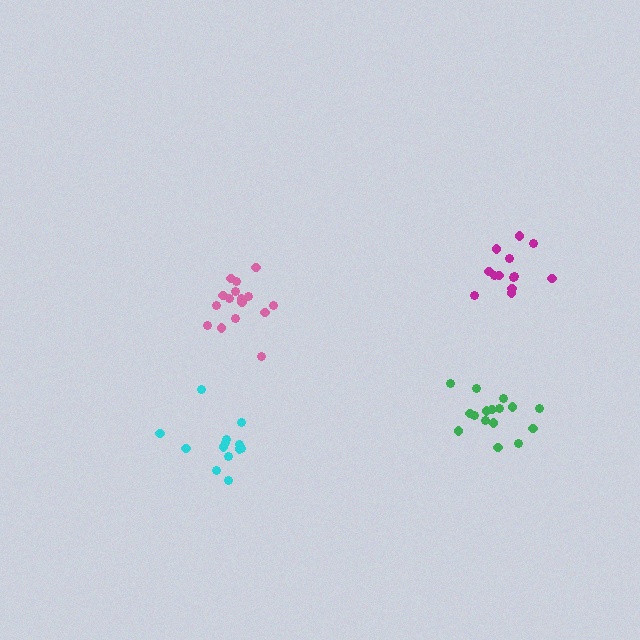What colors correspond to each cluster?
The clusters are colored: green, magenta, pink, cyan.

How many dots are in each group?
Group 1: 16 dots, Group 2: 13 dots, Group 3: 16 dots, Group 4: 13 dots (58 total).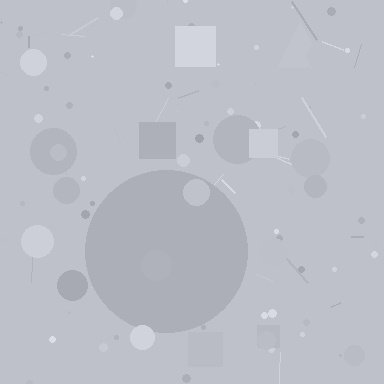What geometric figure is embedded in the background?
A circle is embedded in the background.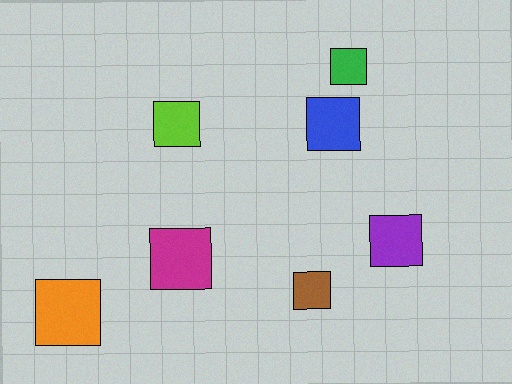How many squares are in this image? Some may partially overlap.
There are 7 squares.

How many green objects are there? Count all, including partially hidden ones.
There is 1 green object.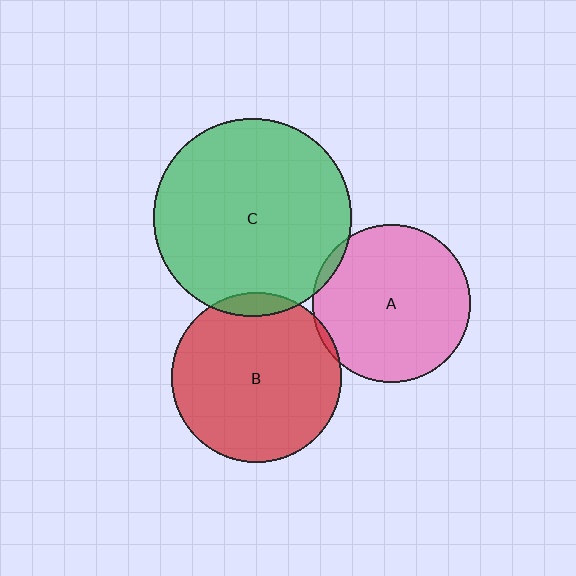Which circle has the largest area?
Circle C (green).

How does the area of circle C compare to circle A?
Approximately 1.6 times.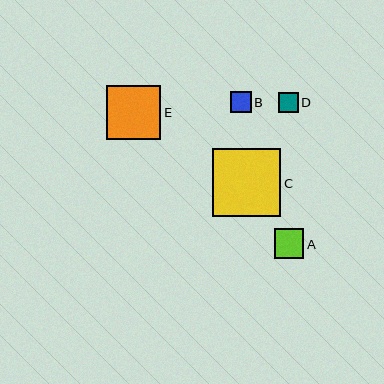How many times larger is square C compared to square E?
Square C is approximately 1.3 times the size of square E.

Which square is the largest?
Square C is the largest with a size of approximately 68 pixels.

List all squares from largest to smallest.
From largest to smallest: C, E, A, B, D.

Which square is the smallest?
Square D is the smallest with a size of approximately 20 pixels.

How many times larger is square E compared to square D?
Square E is approximately 2.7 times the size of square D.